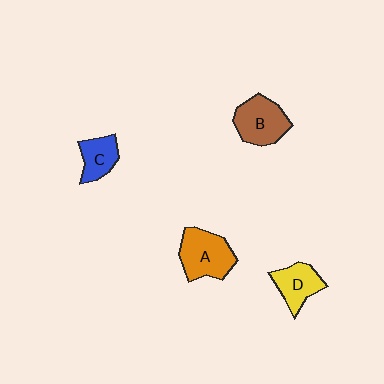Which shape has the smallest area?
Shape C (blue).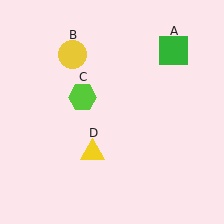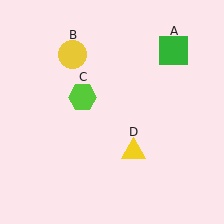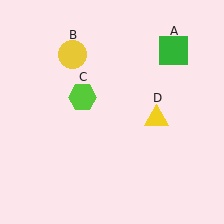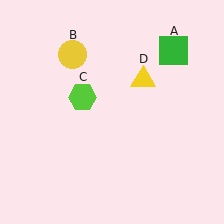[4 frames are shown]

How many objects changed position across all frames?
1 object changed position: yellow triangle (object D).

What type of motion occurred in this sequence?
The yellow triangle (object D) rotated counterclockwise around the center of the scene.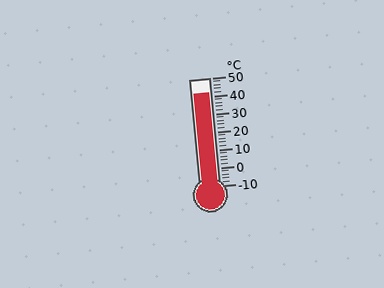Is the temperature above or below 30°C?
The temperature is above 30°C.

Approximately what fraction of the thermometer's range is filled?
The thermometer is filled to approximately 85% of its range.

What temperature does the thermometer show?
The thermometer shows approximately 42°C.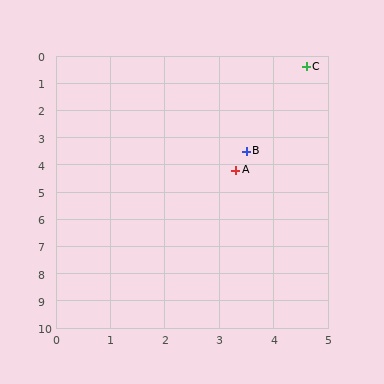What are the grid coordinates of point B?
Point B is at approximately (3.5, 3.5).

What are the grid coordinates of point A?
Point A is at approximately (3.3, 4.2).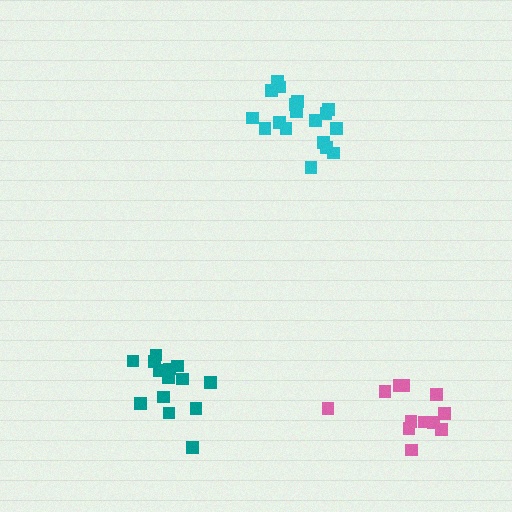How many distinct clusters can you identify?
There are 3 distinct clusters.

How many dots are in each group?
Group 1: 14 dots, Group 2: 18 dots, Group 3: 13 dots (45 total).